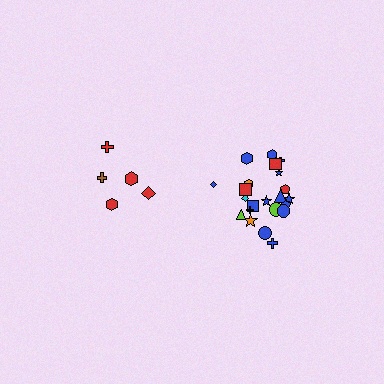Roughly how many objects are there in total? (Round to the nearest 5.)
Roughly 25 objects in total.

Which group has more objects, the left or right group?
The right group.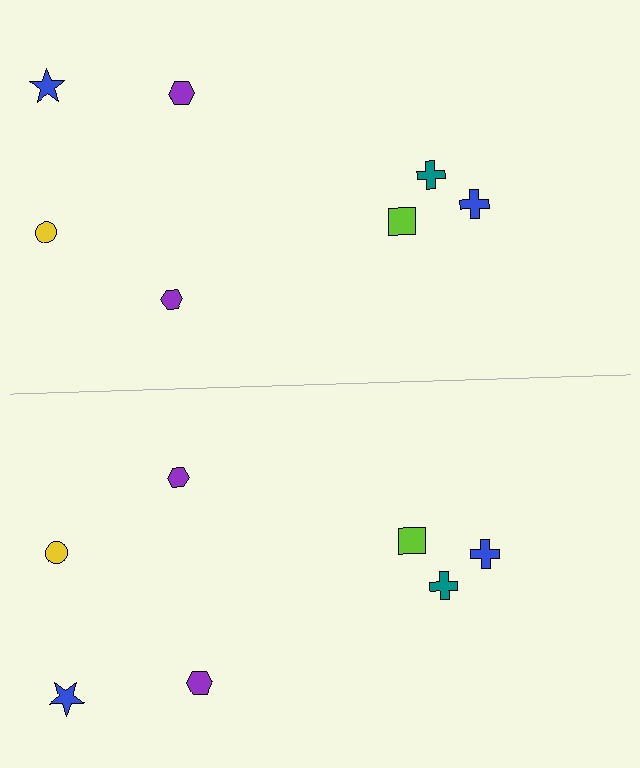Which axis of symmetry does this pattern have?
The pattern has a horizontal axis of symmetry running through the center of the image.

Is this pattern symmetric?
Yes, this pattern has bilateral (reflection) symmetry.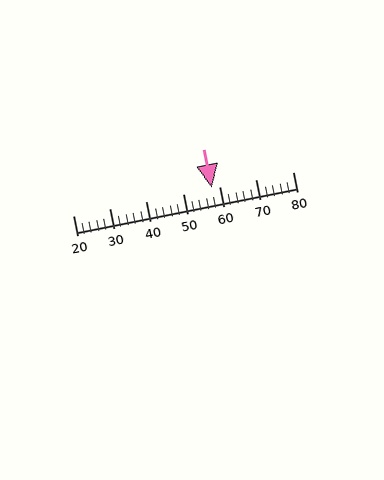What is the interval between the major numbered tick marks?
The major tick marks are spaced 10 units apart.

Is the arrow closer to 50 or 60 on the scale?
The arrow is closer to 60.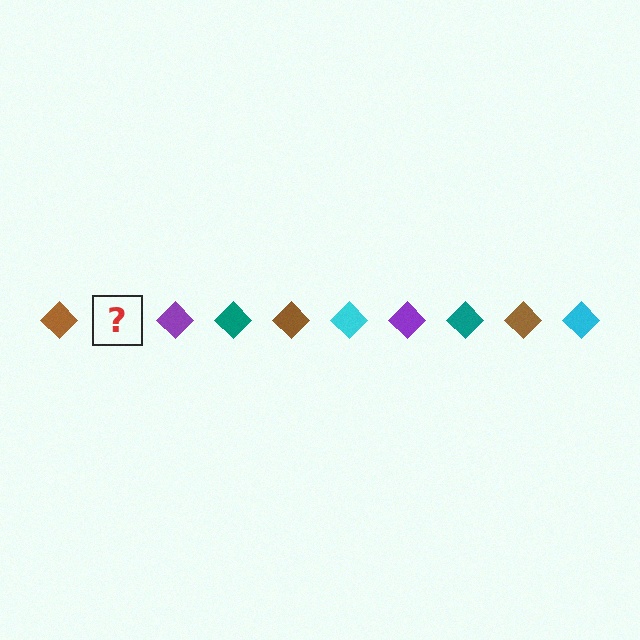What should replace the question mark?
The question mark should be replaced with a cyan diamond.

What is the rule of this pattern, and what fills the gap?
The rule is that the pattern cycles through brown, cyan, purple, teal diamonds. The gap should be filled with a cyan diamond.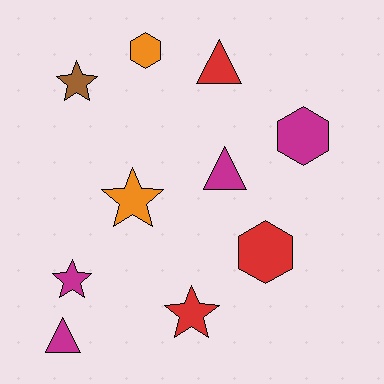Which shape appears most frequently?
Star, with 4 objects.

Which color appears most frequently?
Magenta, with 4 objects.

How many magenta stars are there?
There is 1 magenta star.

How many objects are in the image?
There are 10 objects.